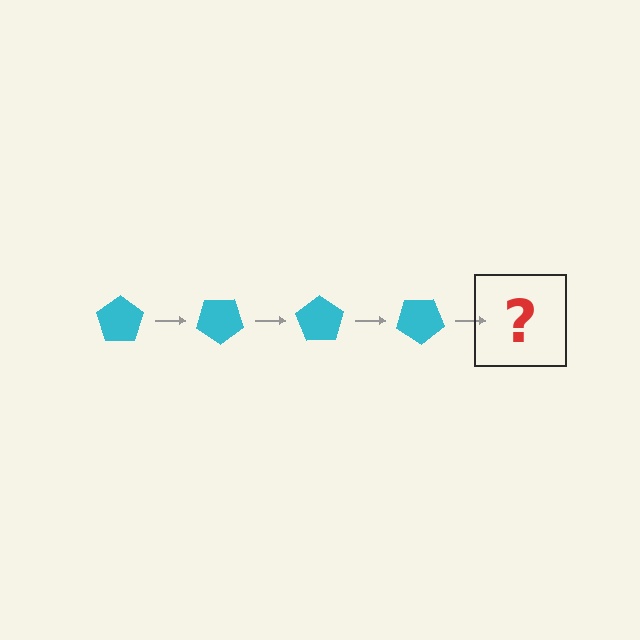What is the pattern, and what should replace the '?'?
The pattern is that the pentagon rotates 35 degrees each step. The '?' should be a cyan pentagon rotated 140 degrees.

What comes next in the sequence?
The next element should be a cyan pentagon rotated 140 degrees.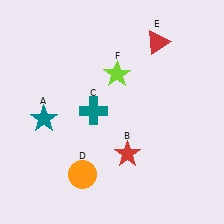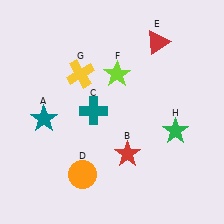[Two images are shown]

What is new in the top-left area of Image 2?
A yellow cross (G) was added in the top-left area of Image 2.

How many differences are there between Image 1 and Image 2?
There are 2 differences between the two images.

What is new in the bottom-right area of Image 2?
A green star (H) was added in the bottom-right area of Image 2.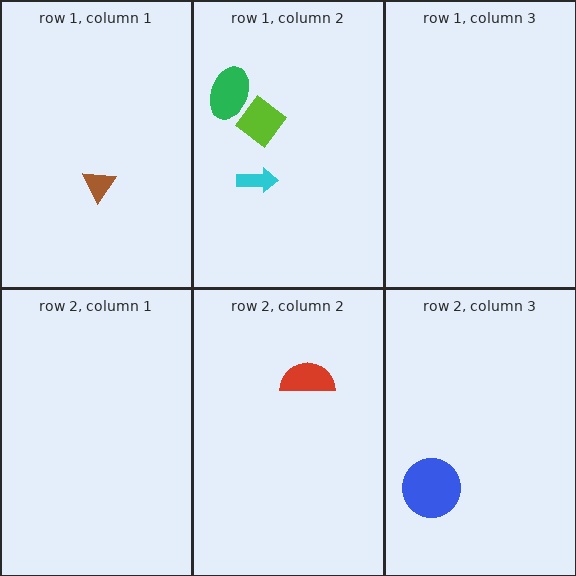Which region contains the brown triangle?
The row 1, column 1 region.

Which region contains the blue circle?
The row 2, column 3 region.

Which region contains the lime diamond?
The row 1, column 2 region.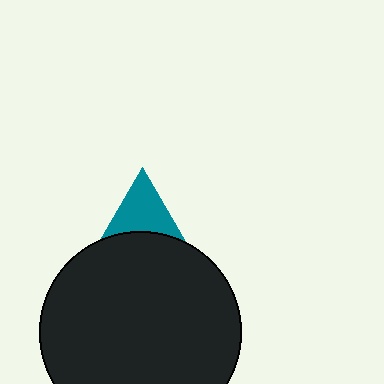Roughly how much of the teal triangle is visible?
About half of it is visible (roughly 50%).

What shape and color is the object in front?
The object in front is a black circle.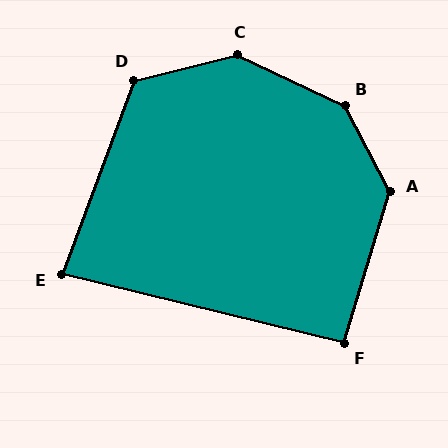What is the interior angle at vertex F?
Approximately 93 degrees (approximately right).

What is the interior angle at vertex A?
Approximately 135 degrees (obtuse).